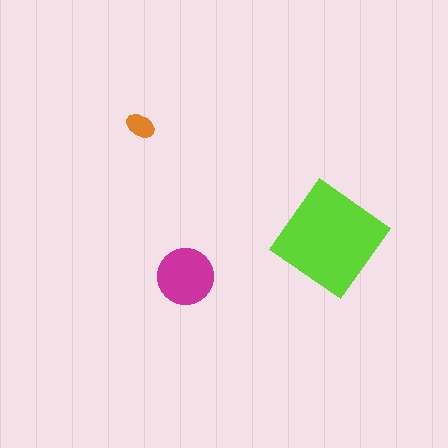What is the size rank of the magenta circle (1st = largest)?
2nd.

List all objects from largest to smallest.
The lime diamond, the magenta circle, the orange ellipse.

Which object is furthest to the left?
The orange ellipse is leftmost.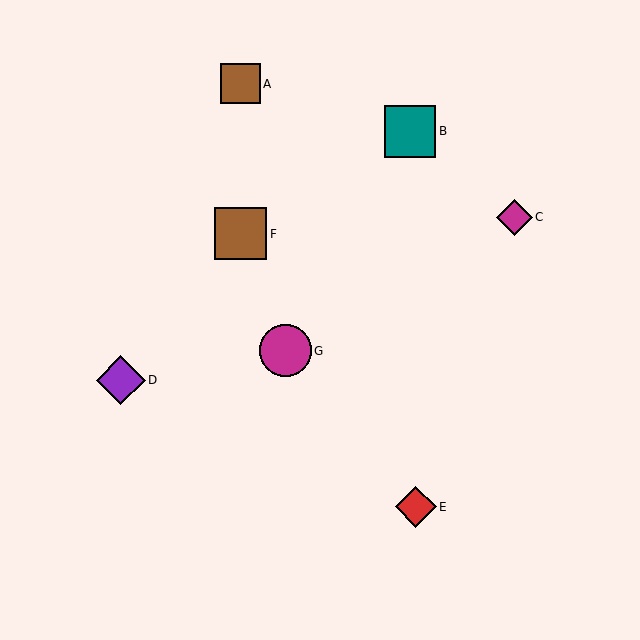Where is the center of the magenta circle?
The center of the magenta circle is at (285, 351).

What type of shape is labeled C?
Shape C is a magenta diamond.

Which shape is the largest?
The brown square (labeled F) is the largest.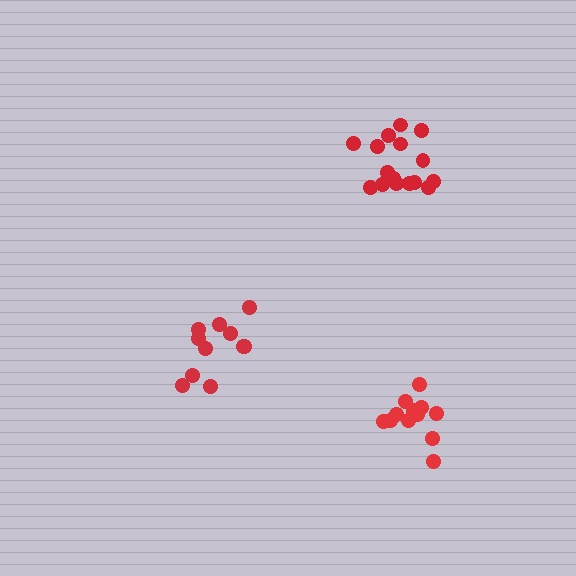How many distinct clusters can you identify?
There are 3 distinct clusters.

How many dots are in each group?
Group 1: 16 dots, Group 2: 11 dots, Group 3: 12 dots (39 total).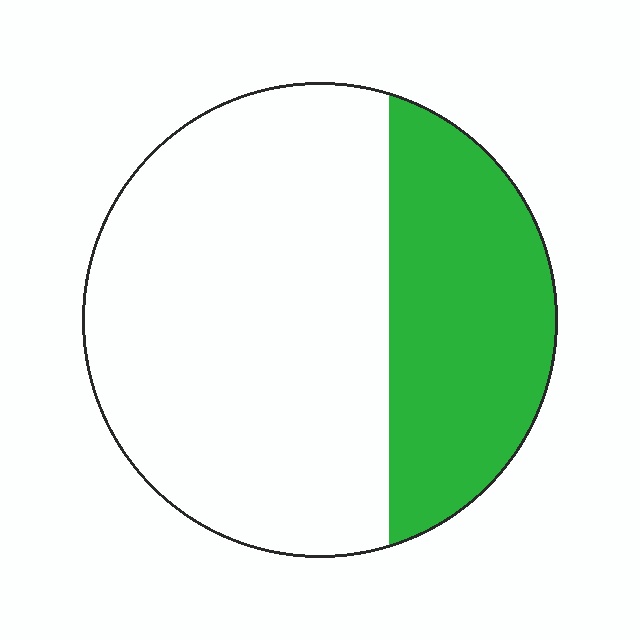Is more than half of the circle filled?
No.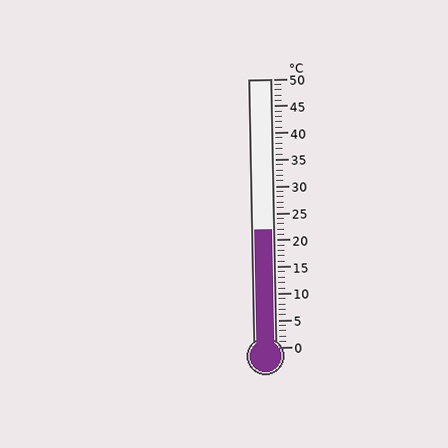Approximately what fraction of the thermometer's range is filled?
The thermometer is filled to approximately 45% of its range.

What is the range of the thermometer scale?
The thermometer scale ranges from 0°C to 50°C.